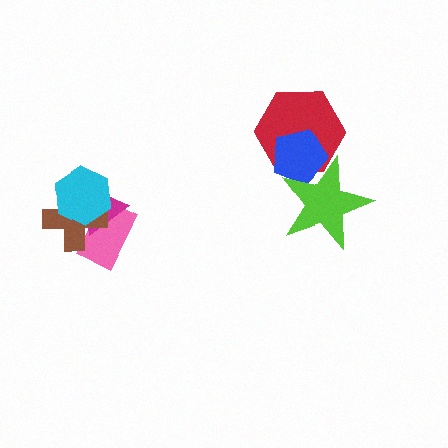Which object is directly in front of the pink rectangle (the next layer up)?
The magenta triangle is directly in front of the pink rectangle.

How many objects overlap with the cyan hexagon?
3 objects overlap with the cyan hexagon.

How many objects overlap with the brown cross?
3 objects overlap with the brown cross.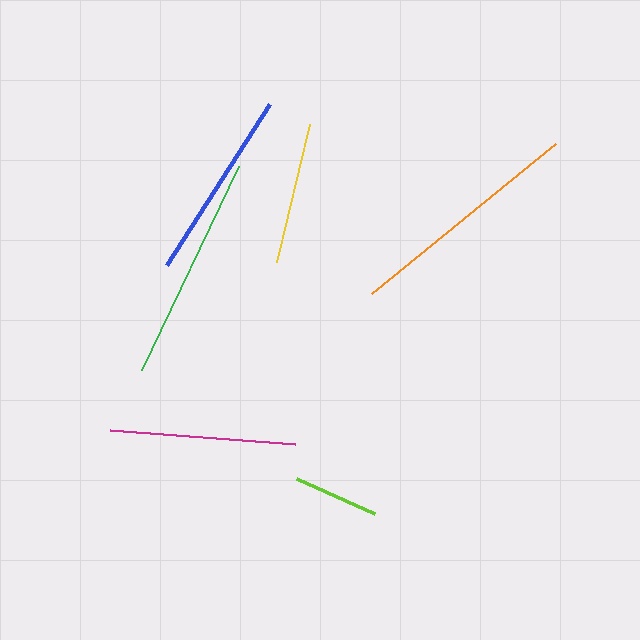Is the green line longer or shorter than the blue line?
The green line is longer than the blue line.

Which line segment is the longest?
The orange line is the longest at approximately 237 pixels.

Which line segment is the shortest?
The lime line is the shortest at approximately 86 pixels.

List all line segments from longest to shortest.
From longest to shortest: orange, green, blue, magenta, yellow, lime.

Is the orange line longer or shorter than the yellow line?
The orange line is longer than the yellow line.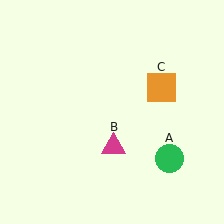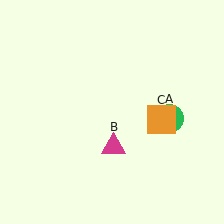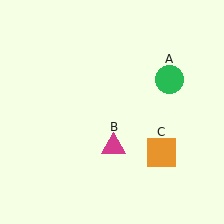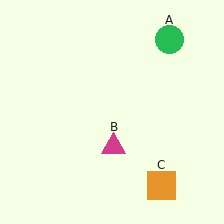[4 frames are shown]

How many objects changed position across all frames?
2 objects changed position: green circle (object A), orange square (object C).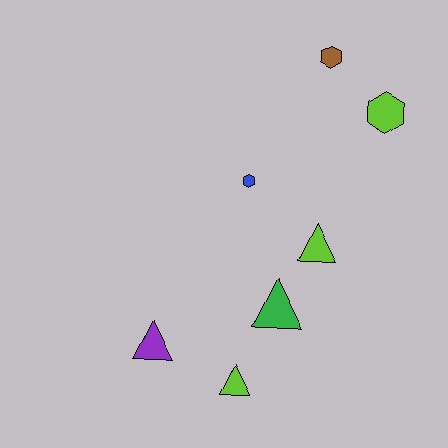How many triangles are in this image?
There are 4 triangles.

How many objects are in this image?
There are 7 objects.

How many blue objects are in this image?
There is 1 blue object.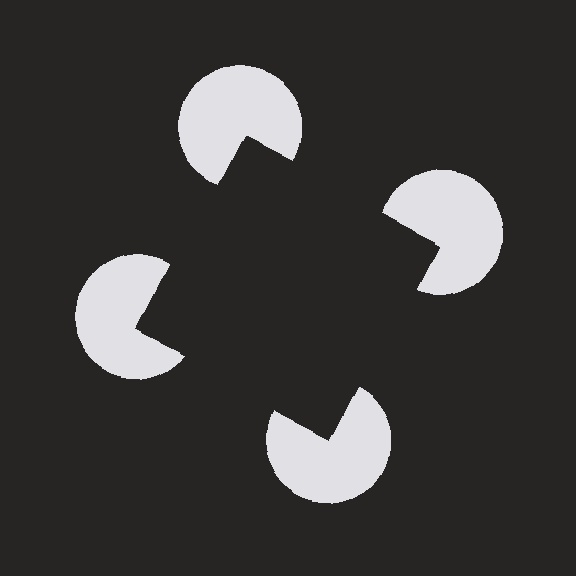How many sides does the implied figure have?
4 sides.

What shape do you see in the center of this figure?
An illusory square — its edges are inferred from the aligned wedge cuts in the pac-man discs, not physically drawn.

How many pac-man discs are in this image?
There are 4 — one at each vertex of the illusory square.